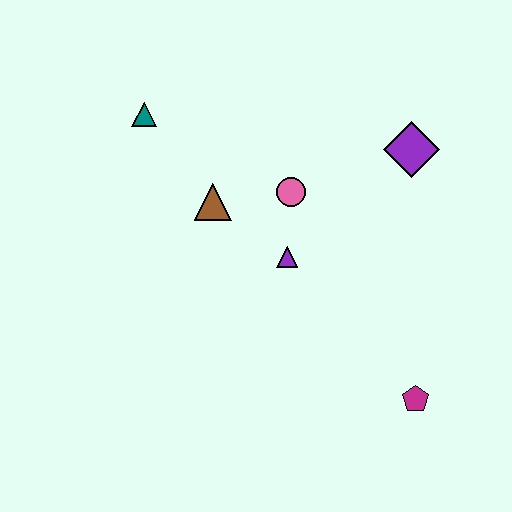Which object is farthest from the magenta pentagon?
The teal triangle is farthest from the magenta pentagon.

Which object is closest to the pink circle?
The purple triangle is closest to the pink circle.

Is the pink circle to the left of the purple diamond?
Yes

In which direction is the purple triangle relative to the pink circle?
The purple triangle is below the pink circle.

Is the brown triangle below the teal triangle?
Yes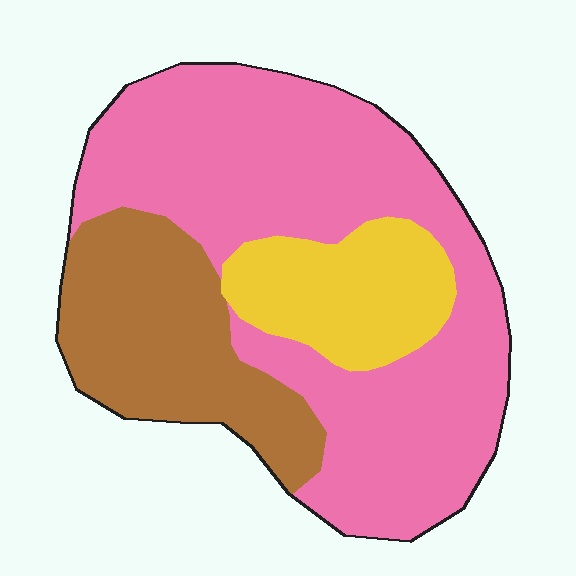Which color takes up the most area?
Pink, at roughly 60%.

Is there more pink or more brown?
Pink.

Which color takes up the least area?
Yellow, at roughly 15%.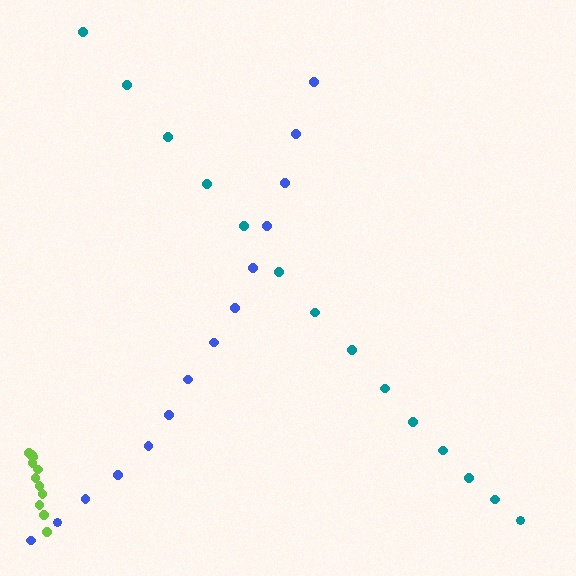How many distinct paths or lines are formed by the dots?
There are 3 distinct paths.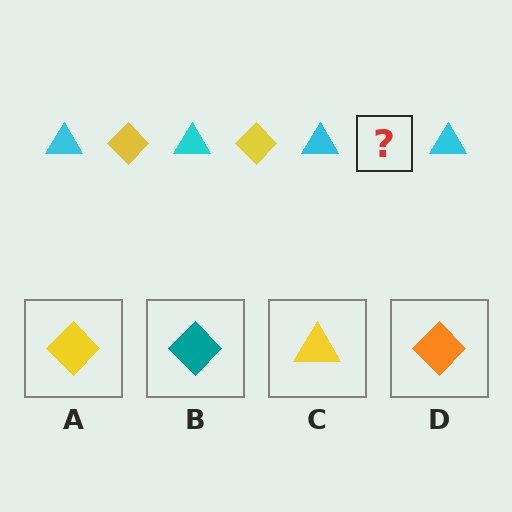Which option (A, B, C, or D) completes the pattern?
A.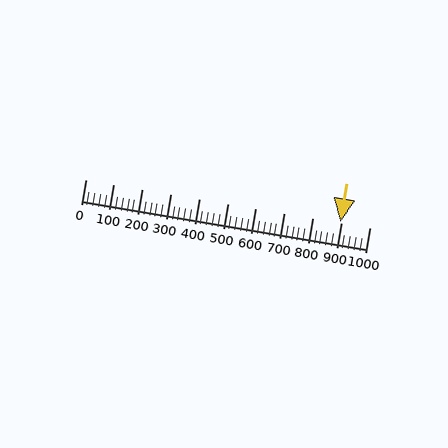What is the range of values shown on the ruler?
The ruler shows values from 0 to 1000.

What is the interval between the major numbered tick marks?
The major tick marks are spaced 100 units apart.